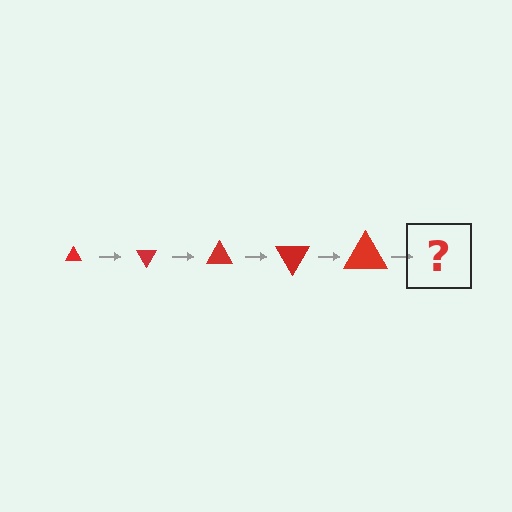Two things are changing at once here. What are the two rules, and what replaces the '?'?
The two rules are that the triangle grows larger each step and it rotates 60 degrees each step. The '?' should be a triangle, larger than the previous one and rotated 300 degrees from the start.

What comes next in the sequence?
The next element should be a triangle, larger than the previous one and rotated 300 degrees from the start.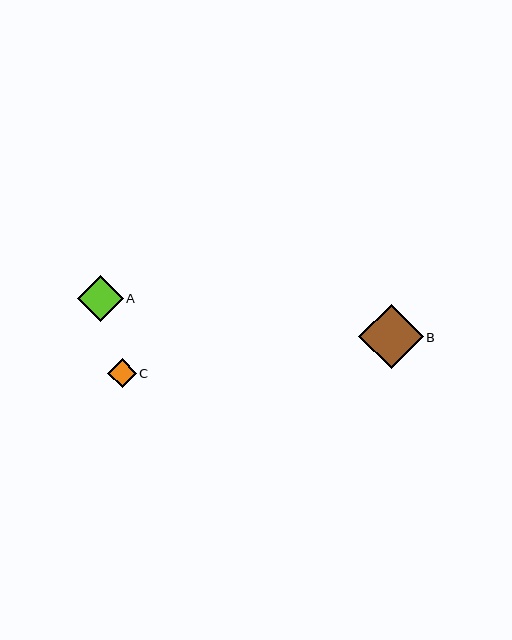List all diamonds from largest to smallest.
From largest to smallest: B, A, C.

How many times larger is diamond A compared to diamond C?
Diamond A is approximately 1.6 times the size of diamond C.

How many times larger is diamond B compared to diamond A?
Diamond B is approximately 1.4 times the size of diamond A.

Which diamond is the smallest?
Diamond C is the smallest with a size of approximately 29 pixels.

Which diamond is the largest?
Diamond B is the largest with a size of approximately 64 pixels.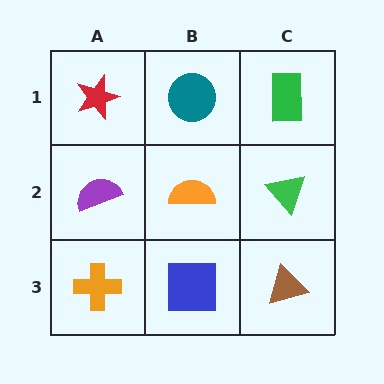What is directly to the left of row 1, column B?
A red star.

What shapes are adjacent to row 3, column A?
A purple semicircle (row 2, column A), a blue square (row 3, column B).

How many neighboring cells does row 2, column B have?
4.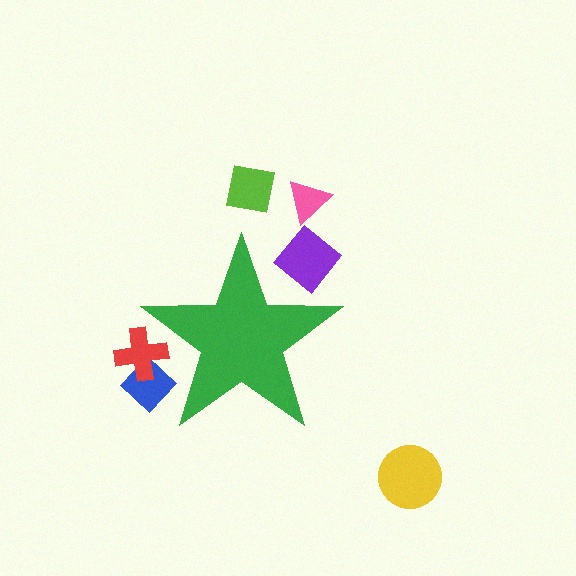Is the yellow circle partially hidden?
No, the yellow circle is fully visible.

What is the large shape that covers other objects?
A green star.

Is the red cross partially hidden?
Yes, the red cross is partially hidden behind the green star.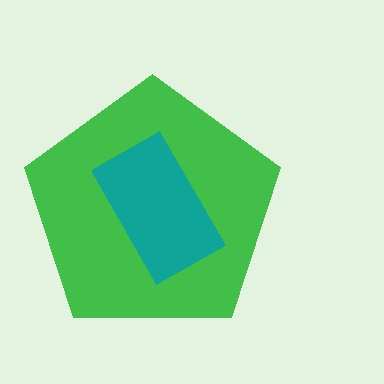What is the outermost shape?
The green pentagon.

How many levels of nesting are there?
2.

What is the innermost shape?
The teal rectangle.